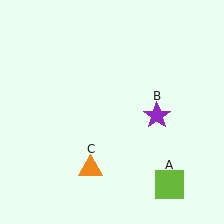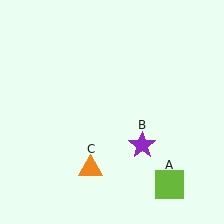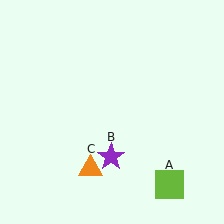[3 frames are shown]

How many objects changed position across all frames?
1 object changed position: purple star (object B).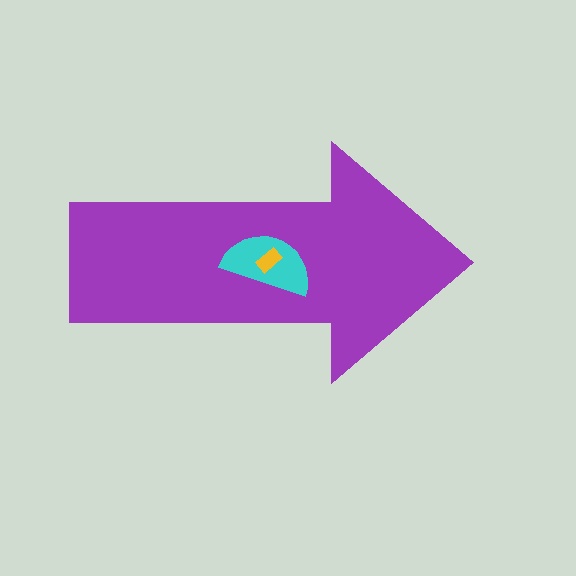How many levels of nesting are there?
3.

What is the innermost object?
The yellow rectangle.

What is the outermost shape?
The purple arrow.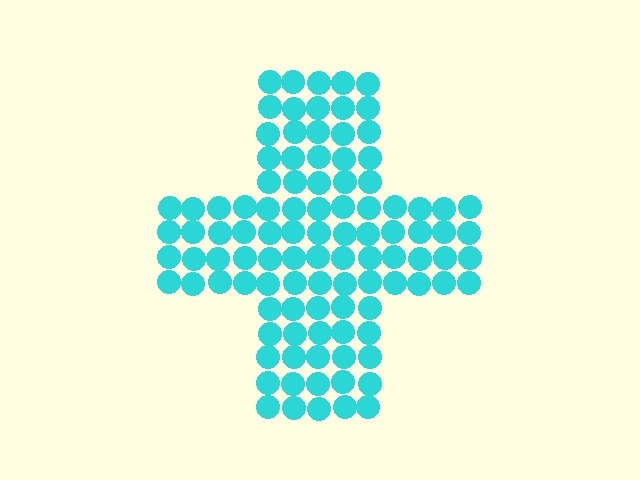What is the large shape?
The large shape is a cross.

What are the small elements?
The small elements are circles.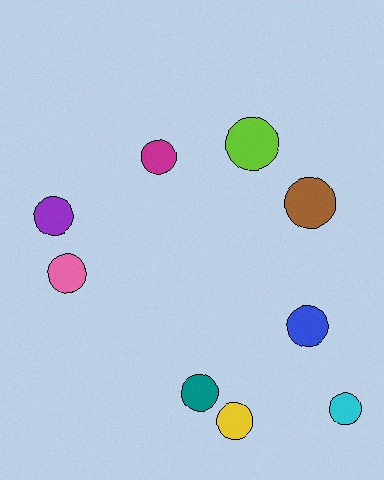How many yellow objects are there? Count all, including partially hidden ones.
There is 1 yellow object.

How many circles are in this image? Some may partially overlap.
There are 9 circles.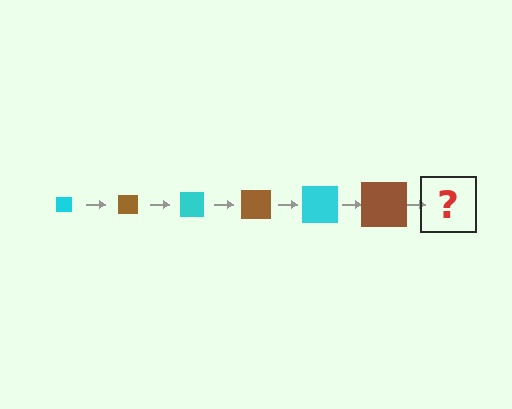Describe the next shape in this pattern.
It should be a cyan square, larger than the previous one.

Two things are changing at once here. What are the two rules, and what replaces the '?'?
The two rules are that the square grows larger each step and the color cycles through cyan and brown. The '?' should be a cyan square, larger than the previous one.